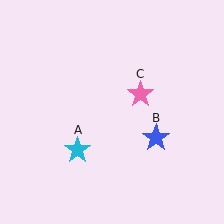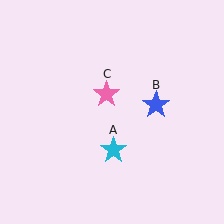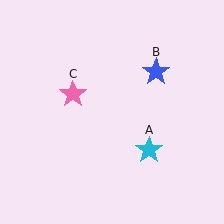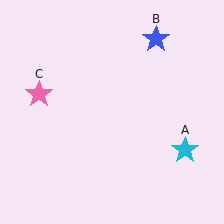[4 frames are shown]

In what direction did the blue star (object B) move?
The blue star (object B) moved up.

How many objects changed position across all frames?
3 objects changed position: cyan star (object A), blue star (object B), pink star (object C).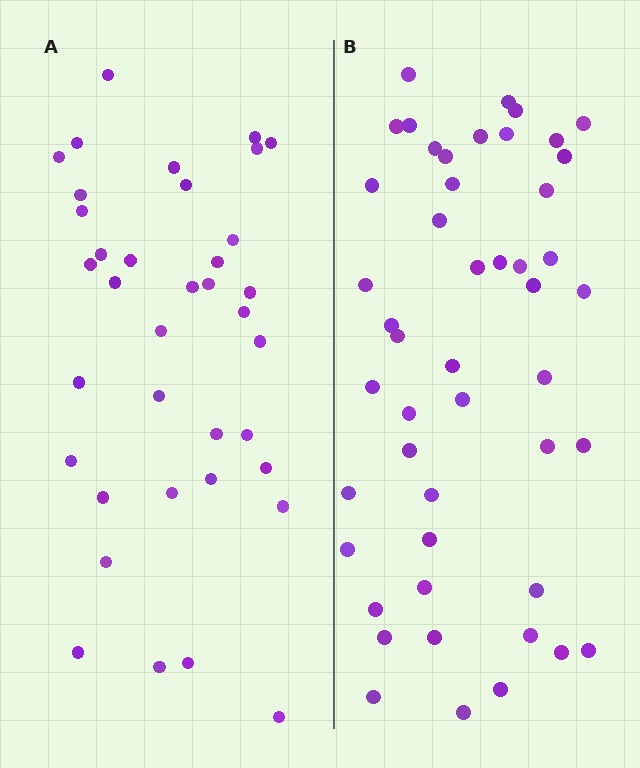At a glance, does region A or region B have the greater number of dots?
Region B (the right region) has more dots.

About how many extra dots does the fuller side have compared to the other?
Region B has roughly 12 or so more dots than region A.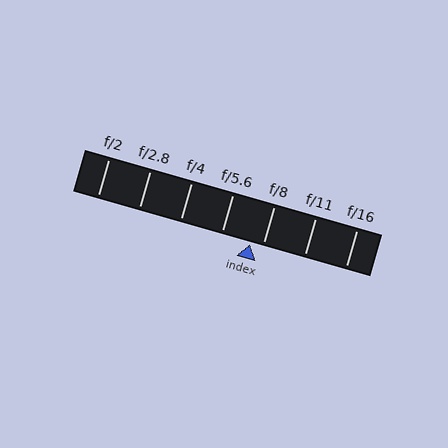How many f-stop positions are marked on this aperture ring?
There are 7 f-stop positions marked.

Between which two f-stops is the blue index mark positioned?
The index mark is between f/5.6 and f/8.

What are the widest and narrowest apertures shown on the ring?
The widest aperture shown is f/2 and the narrowest is f/16.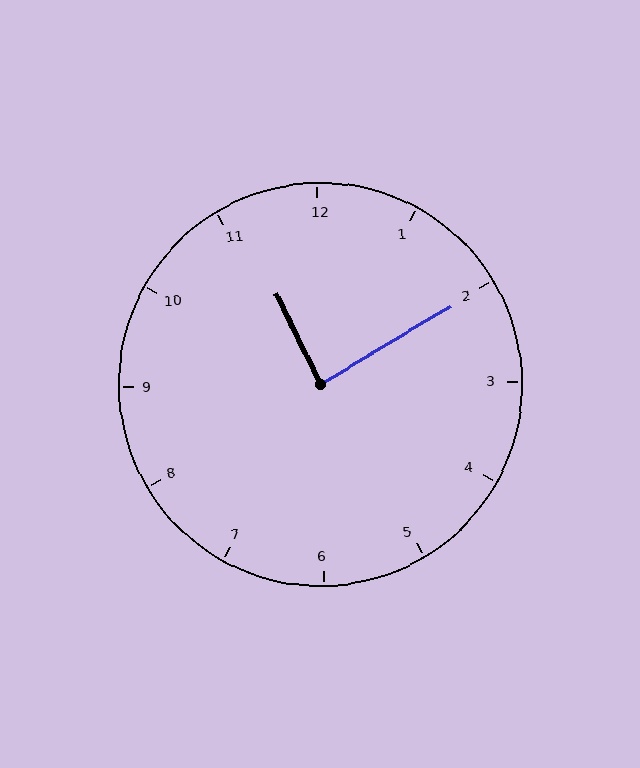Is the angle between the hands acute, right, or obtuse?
It is right.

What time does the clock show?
11:10.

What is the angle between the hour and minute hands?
Approximately 85 degrees.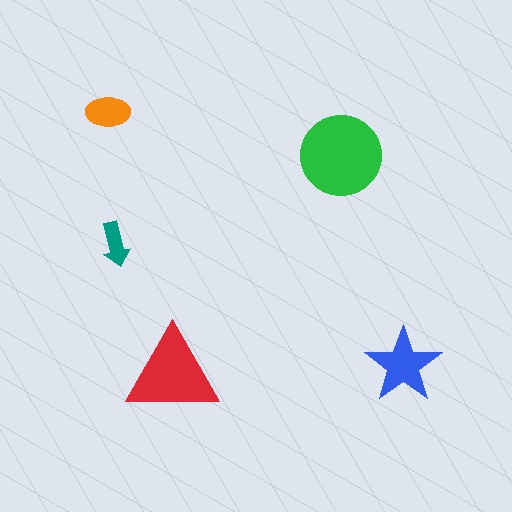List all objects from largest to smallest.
The green circle, the red triangle, the blue star, the orange ellipse, the teal arrow.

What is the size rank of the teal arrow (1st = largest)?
5th.